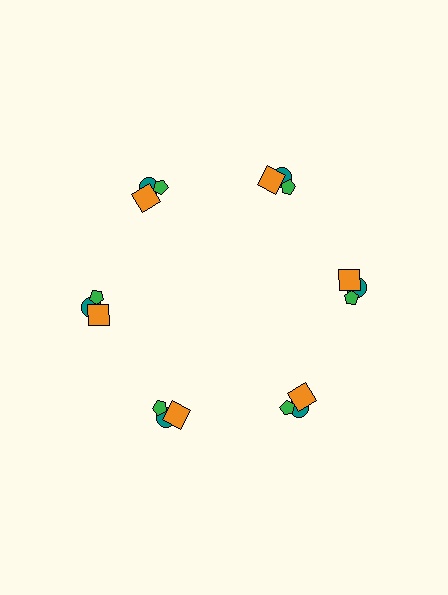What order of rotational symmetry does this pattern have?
This pattern has 6-fold rotational symmetry.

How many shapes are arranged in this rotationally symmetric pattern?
There are 18 shapes, arranged in 6 groups of 3.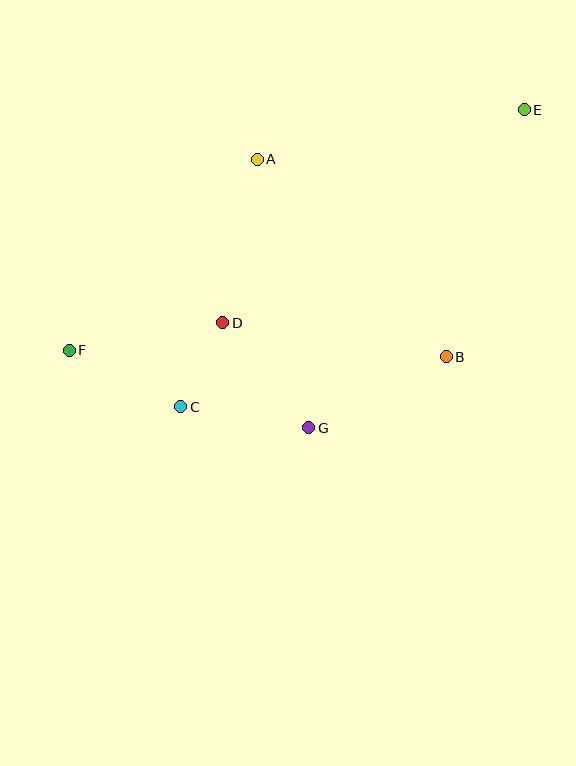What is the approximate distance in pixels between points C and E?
The distance between C and E is approximately 454 pixels.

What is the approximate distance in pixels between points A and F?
The distance between A and F is approximately 268 pixels.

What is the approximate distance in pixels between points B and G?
The distance between B and G is approximately 155 pixels.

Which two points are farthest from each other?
Points E and F are farthest from each other.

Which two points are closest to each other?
Points C and D are closest to each other.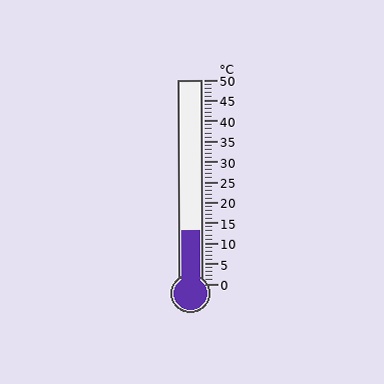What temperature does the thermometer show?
The thermometer shows approximately 13°C.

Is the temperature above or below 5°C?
The temperature is above 5°C.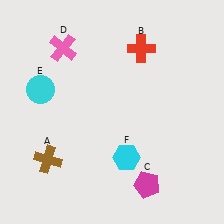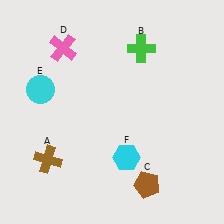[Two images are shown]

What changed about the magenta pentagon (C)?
In Image 1, C is magenta. In Image 2, it changed to brown.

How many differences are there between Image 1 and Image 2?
There are 2 differences between the two images.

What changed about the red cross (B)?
In Image 1, B is red. In Image 2, it changed to green.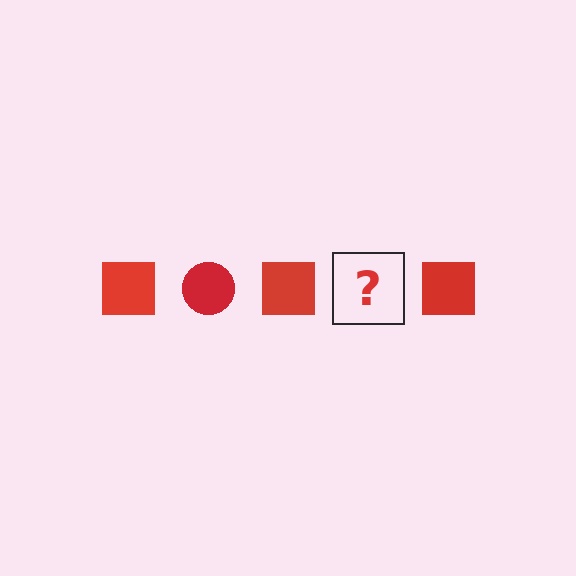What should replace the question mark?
The question mark should be replaced with a red circle.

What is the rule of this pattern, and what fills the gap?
The rule is that the pattern cycles through square, circle shapes in red. The gap should be filled with a red circle.